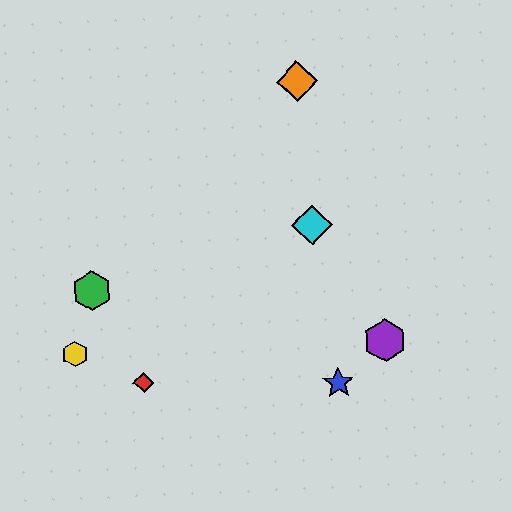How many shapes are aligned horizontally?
2 shapes (the yellow hexagon, the purple hexagon) are aligned horizontally.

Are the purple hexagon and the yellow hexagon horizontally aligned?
Yes, both are at y≈340.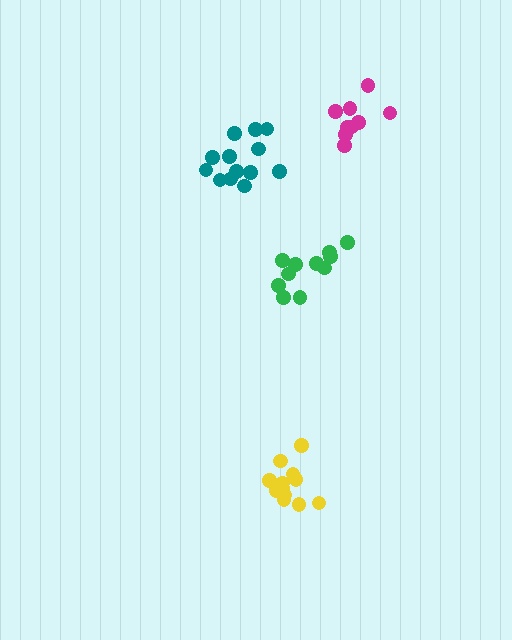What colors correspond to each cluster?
The clusters are colored: yellow, teal, green, magenta.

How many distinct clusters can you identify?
There are 4 distinct clusters.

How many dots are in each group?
Group 1: 13 dots, Group 2: 13 dots, Group 3: 11 dots, Group 4: 9 dots (46 total).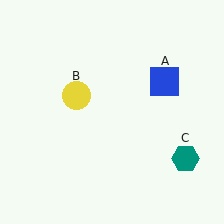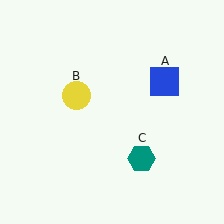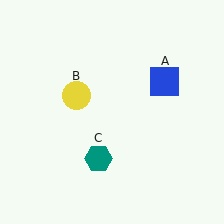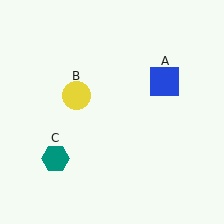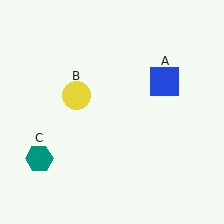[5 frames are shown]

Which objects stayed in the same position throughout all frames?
Blue square (object A) and yellow circle (object B) remained stationary.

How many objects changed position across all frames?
1 object changed position: teal hexagon (object C).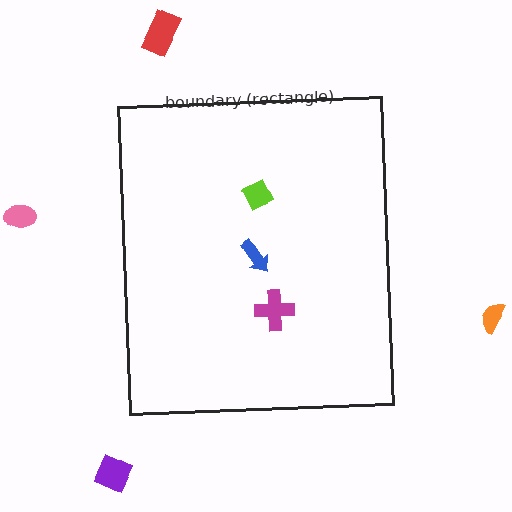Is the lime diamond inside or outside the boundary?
Inside.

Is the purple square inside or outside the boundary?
Outside.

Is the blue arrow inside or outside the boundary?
Inside.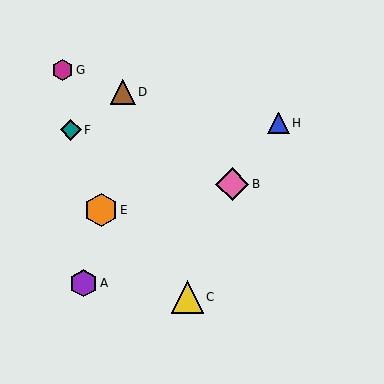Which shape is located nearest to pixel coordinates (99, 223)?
The orange hexagon (labeled E) at (101, 210) is nearest to that location.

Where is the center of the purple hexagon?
The center of the purple hexagon is at (83, 283).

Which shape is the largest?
The pink diamond (labeled B) is the largest.